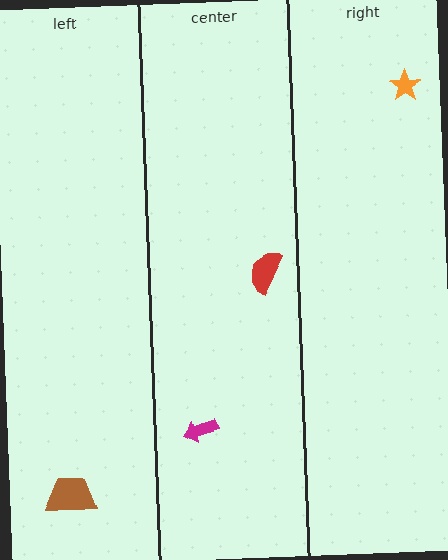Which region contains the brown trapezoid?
The left region.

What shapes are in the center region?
The red semicircle, the magenta arrow.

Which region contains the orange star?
The right region.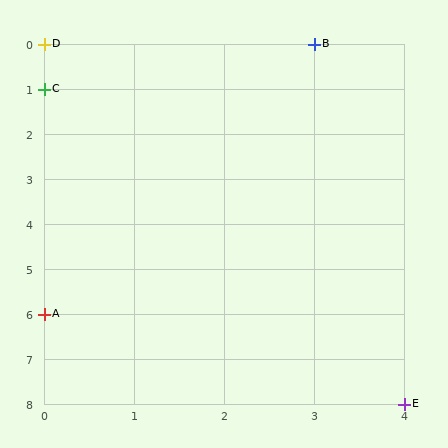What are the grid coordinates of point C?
Point C is at grid coordinates (0, 1).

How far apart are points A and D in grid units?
Points A and D are 6 rows apart.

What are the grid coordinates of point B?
Point B is at grid coordinates (3, 0).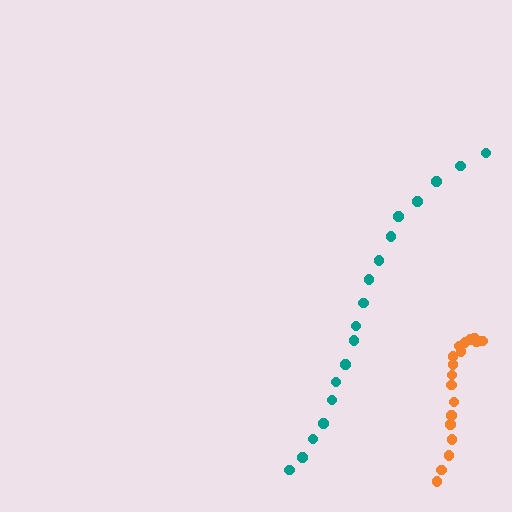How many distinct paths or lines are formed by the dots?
There are 2 distinct paths.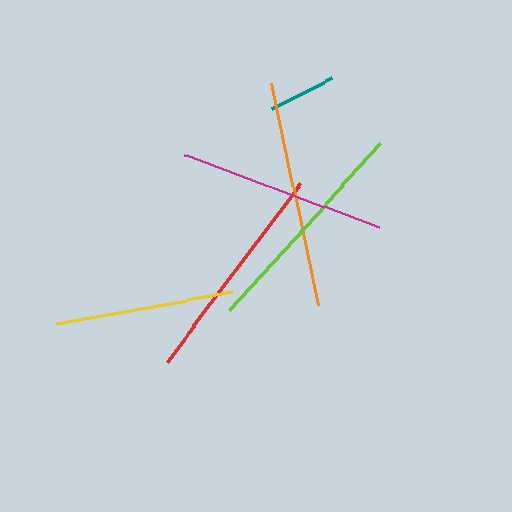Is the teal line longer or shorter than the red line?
The red line is longer than the teal line.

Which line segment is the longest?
The orange line is the longest at approximately 226 pixels.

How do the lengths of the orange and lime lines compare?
The orange and lime lines are approximately the same length.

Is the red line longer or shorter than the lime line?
The lime line is longer than the red line.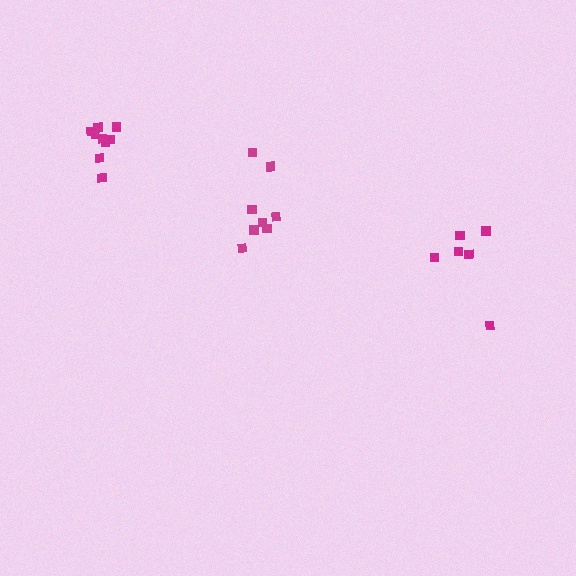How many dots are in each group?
Group 1: 6 dots, Group 2: 8 dots, Group 3: 9 dots (23 total).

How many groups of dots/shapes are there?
There are 3 groups.